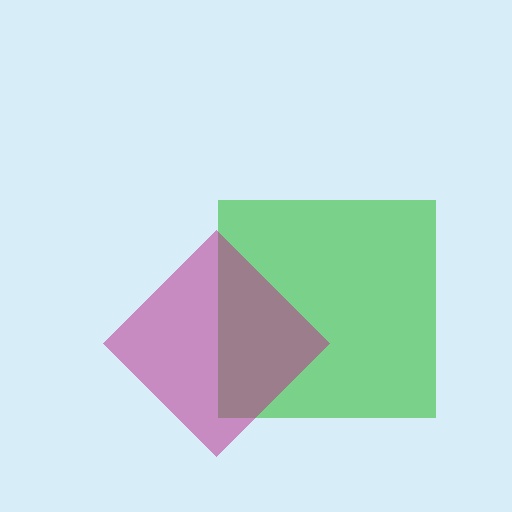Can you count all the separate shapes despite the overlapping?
Yes, there are 2 separate shapes.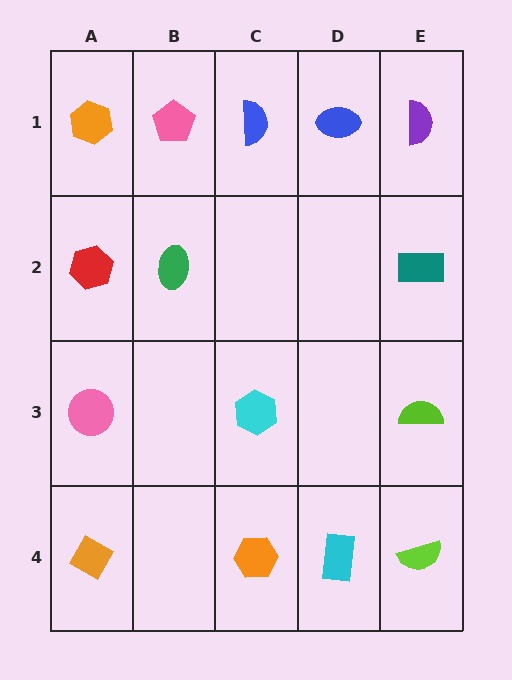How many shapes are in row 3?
3 shapes.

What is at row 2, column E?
A teal rectangle.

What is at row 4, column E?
A lime semicircle.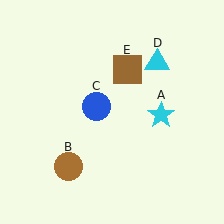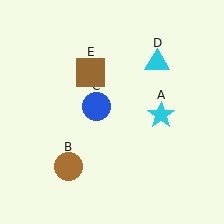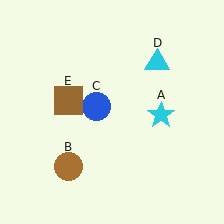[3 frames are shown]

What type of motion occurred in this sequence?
The brown square (object E) rotated counterclockwise around the center of the scene.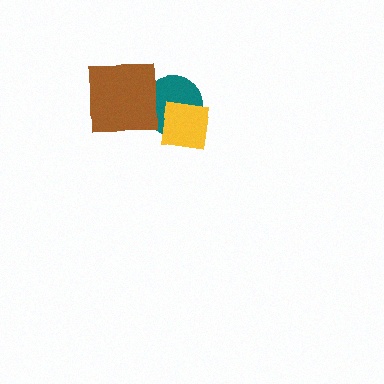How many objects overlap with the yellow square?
2 objects overlap with the yellow square.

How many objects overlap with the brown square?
2 objects overlap with the brown square.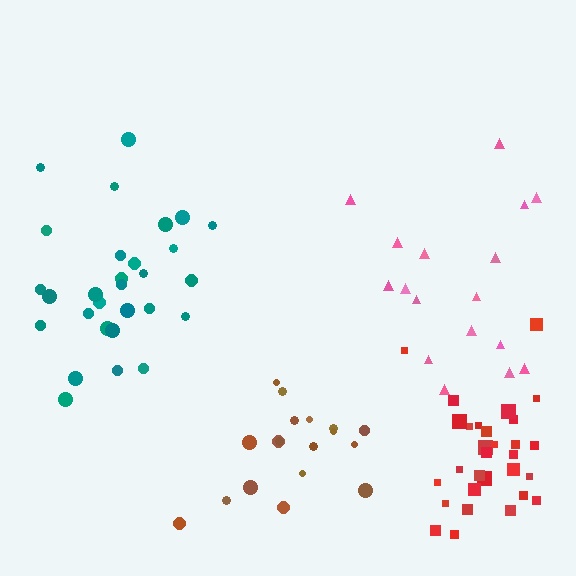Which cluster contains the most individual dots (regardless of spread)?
Red (30).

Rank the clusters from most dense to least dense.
red, brown, teal, pink.